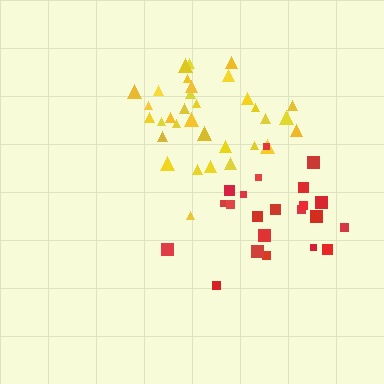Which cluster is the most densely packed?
Yellow.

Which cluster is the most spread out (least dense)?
Red.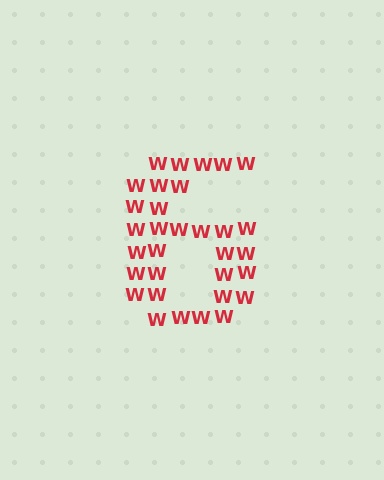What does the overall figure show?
The overall figure shows the digit 6.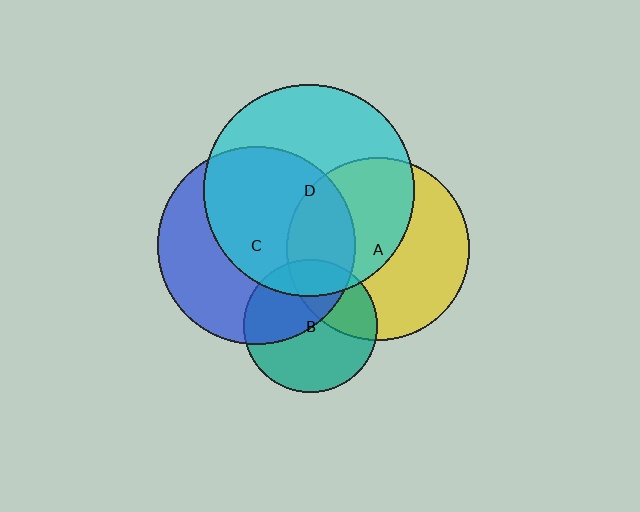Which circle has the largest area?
Circle D (cyan).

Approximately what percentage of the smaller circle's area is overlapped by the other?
Approximately 50%.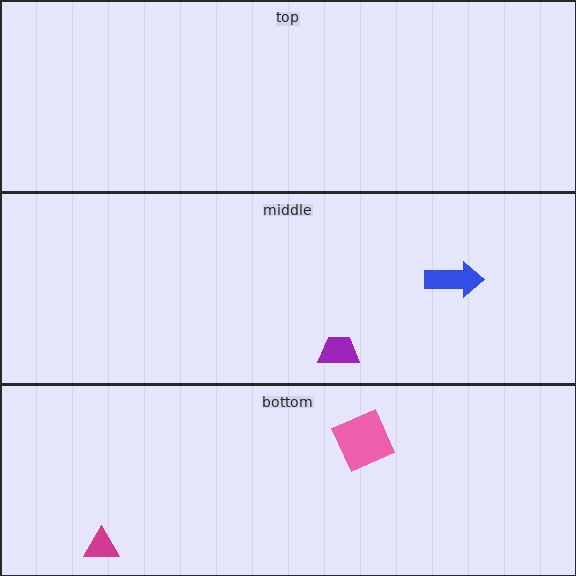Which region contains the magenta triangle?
The bottom region.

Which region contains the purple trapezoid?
The middle region.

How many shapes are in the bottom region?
2.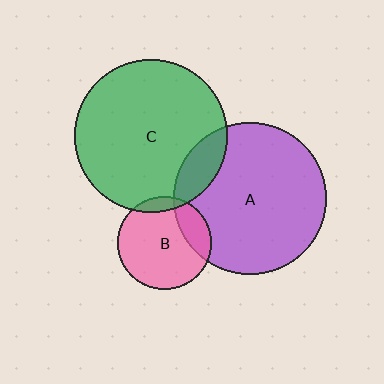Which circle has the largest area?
Circle C (green).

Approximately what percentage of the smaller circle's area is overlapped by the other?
Approximately 10%.